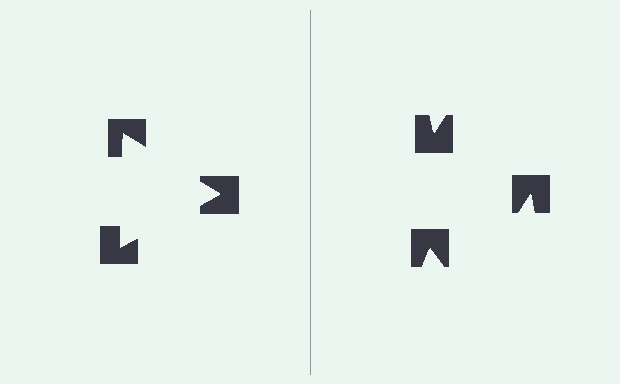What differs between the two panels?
The notched squares are positioned identically on both sides; only the wedge orientations differ. On the left they align to a triangle; on the right they are misaligned.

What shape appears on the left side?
An illusory triangle.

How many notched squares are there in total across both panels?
6 — 3 on each side.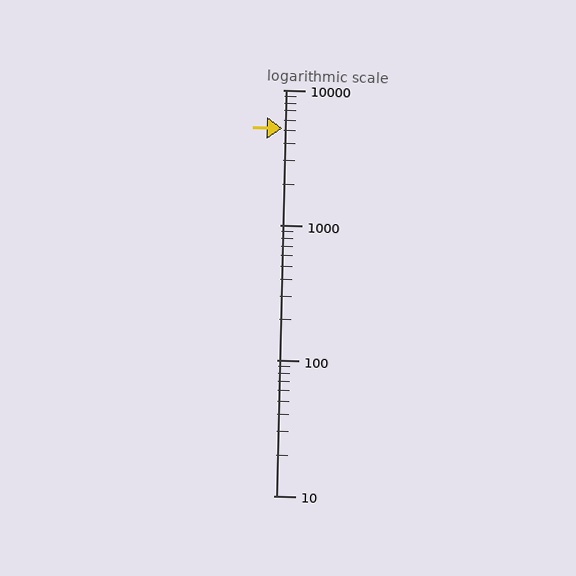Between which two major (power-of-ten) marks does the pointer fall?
The pointer is between 1000 and 10000.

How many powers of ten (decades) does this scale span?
The scale spans 3 decades, from 10 to 10000.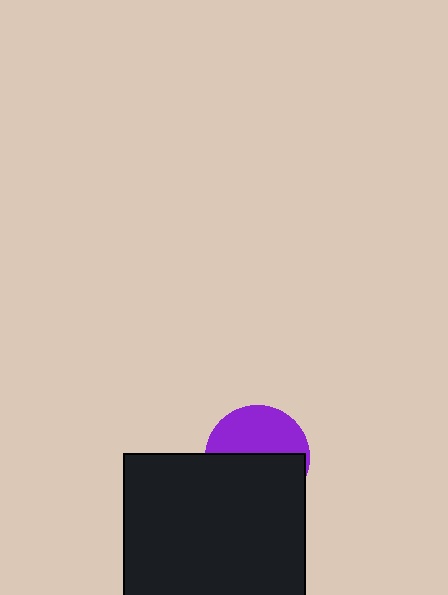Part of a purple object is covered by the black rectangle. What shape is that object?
It is a circle.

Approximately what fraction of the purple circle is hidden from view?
Roughly 54% of the purple circle is hidden behind the black rectangle.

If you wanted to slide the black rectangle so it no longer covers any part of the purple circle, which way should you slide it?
Slide it down — that is the most direct way to separate the two shapes.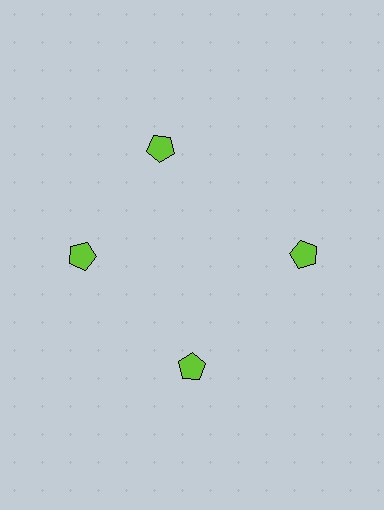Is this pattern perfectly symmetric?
No. The 4 lime pentagons are arranged in a ring, but one element near the 12 o'clock position is rotated out of alignment along the ring, breaking the 4-fold rotational symmetry.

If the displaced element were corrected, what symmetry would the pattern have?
It would have 4-fold rotational symmetry — the pattern would map onto itself every 90 degrees.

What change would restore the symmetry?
The symmetry would be restored by rotating it back into even spacing with its neighbors so that all 4 pentagons sit at equal angles and equal distance from the center.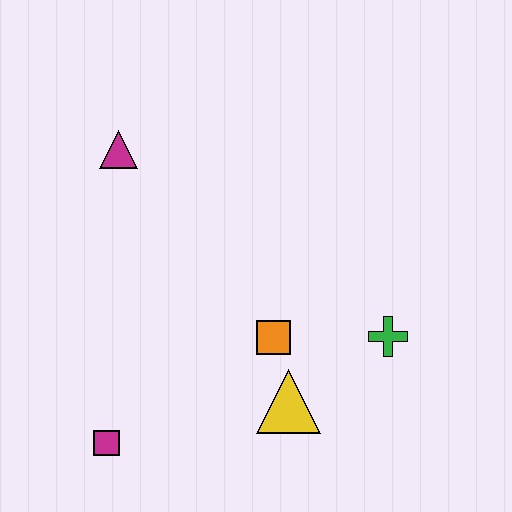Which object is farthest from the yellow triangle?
The magenta triangle is farthest from the yellow triangle.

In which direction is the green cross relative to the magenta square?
The green cross is to the right of the magenta square.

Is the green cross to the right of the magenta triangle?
Yes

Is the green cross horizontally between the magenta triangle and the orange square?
No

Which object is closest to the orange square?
The yellow triangle is closest to the orange square.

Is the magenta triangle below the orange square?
No